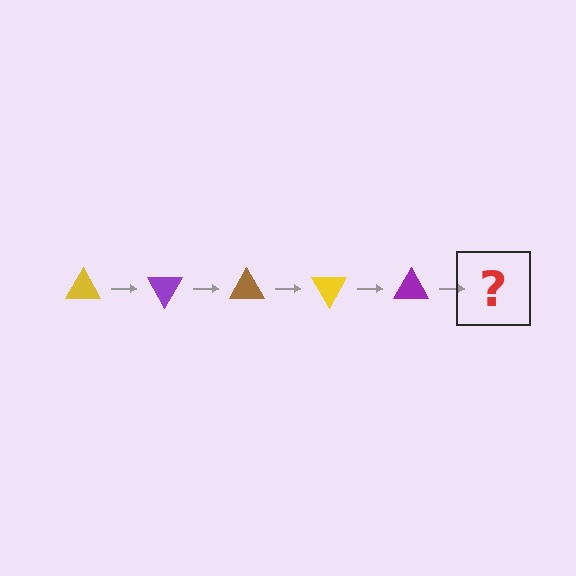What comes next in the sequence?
The next element should be a brown triangle, rotated 300 degrees from the start.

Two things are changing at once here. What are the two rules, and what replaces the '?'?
The two rules are that it rotates 60 degrees each step and the color cycles through yellow, purple, and brown. The '?' should be a brown triangle, rotated 300 degrees from the start.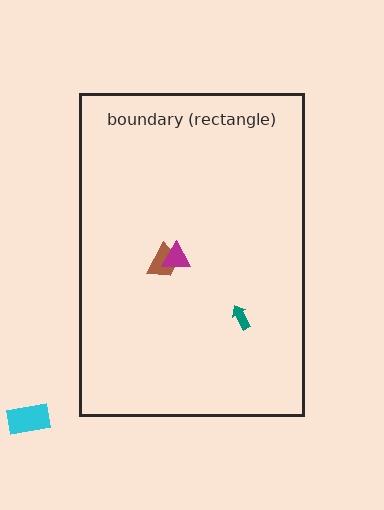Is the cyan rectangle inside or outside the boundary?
Outside.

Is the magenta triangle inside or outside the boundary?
Inside.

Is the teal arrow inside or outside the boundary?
Inside.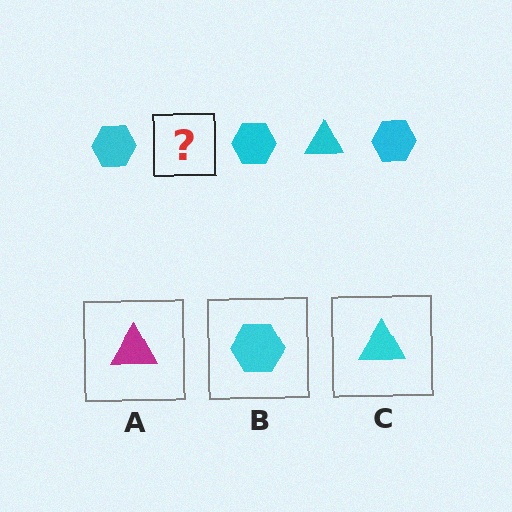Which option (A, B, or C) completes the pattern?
C.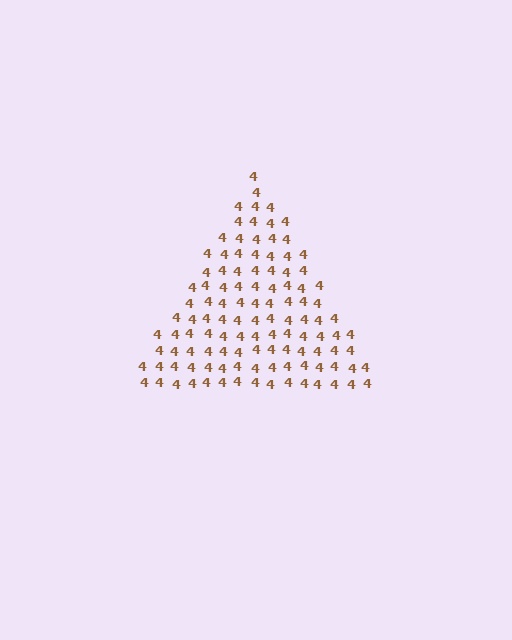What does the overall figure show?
The overall figure shows a triangle.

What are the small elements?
The small elements are digit 4's.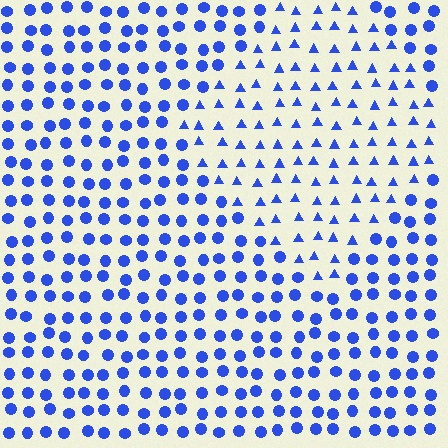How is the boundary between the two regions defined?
The boundary is defined by a change in element shape: triangles inside vs. circles outside. All elements share the same color and spacing.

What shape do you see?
I see a diamond.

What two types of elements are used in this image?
The image uses triangles inside the diamond region and circles outside it.